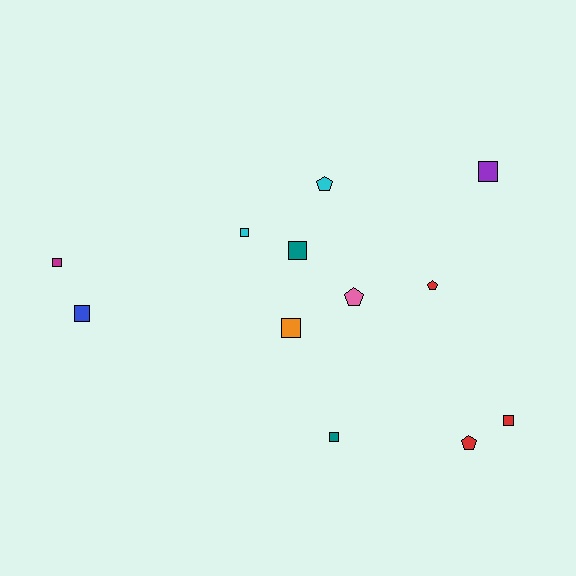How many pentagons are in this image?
There are 4 pentagons.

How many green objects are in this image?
There are no green objects.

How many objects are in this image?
There are 12 objects.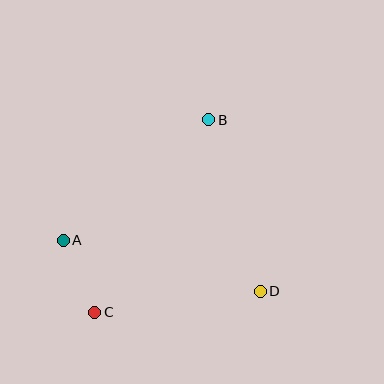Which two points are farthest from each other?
Points B and C are farthest from each other.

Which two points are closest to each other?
Points A and C are closest to each other.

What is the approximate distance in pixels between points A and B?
The distance between A and B is approximately 189 pixels.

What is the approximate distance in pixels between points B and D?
The distance between B and D is approximately 179 pixels.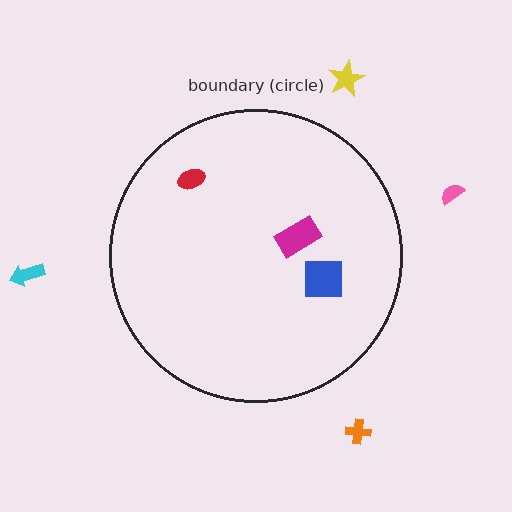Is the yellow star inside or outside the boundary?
Outside.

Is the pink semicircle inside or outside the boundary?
Outside.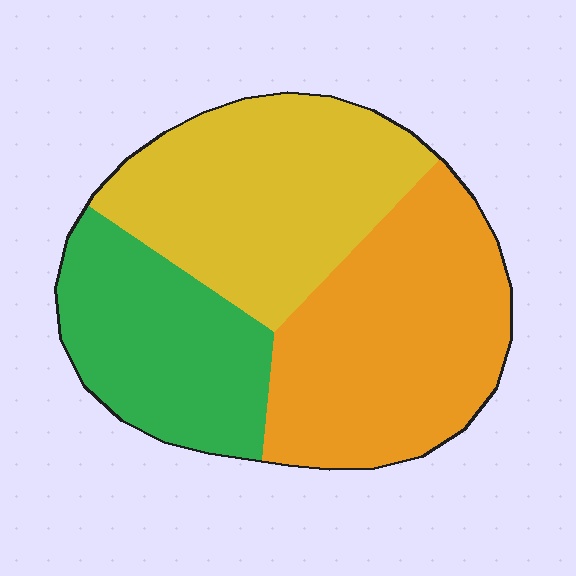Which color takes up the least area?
Green, at roughly 25%.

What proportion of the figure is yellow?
Yellow takes up about three eighths (3/8) of the figure.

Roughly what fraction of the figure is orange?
Orange takes up between a quarter and a half of the figure.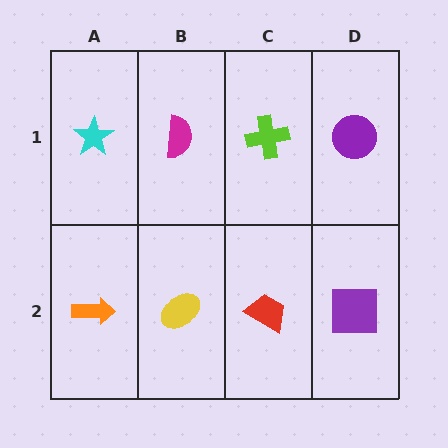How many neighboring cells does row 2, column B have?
3.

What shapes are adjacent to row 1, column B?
A yellow ellipse (row 2, column B), a cyan star (row 1, column A), a lime cross (row 1, column C).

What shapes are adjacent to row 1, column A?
An orange arrow (row 2, column A), a magenta semicircle (row 1, column B).